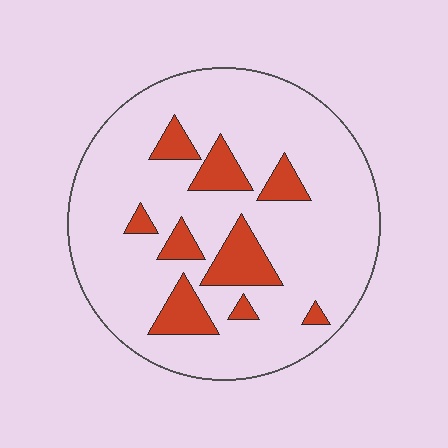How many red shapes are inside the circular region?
9.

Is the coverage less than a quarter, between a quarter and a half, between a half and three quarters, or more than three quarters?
Less than a quarter.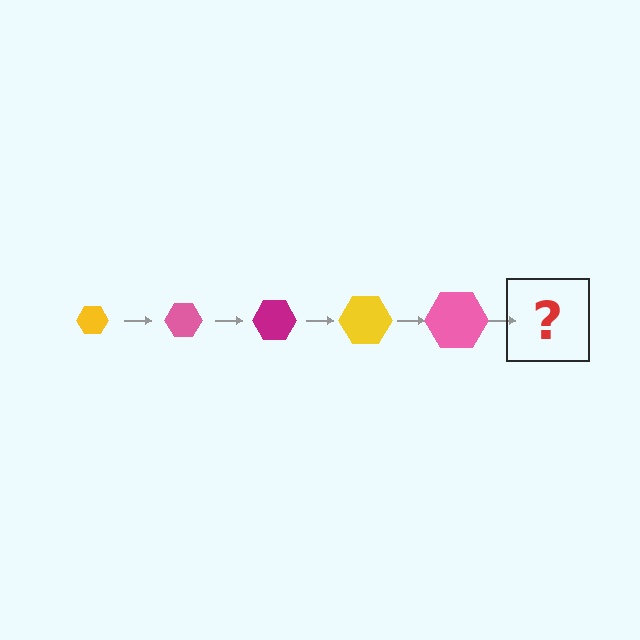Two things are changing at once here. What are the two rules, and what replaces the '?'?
The two rules are that the hexagon grows larger each step and the color cycles through yellow, pink, and magenta. The '?' should be a magenta hexagon, larger than the previous one.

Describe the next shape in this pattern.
It should be a magenta hexagon, larger than the previous one.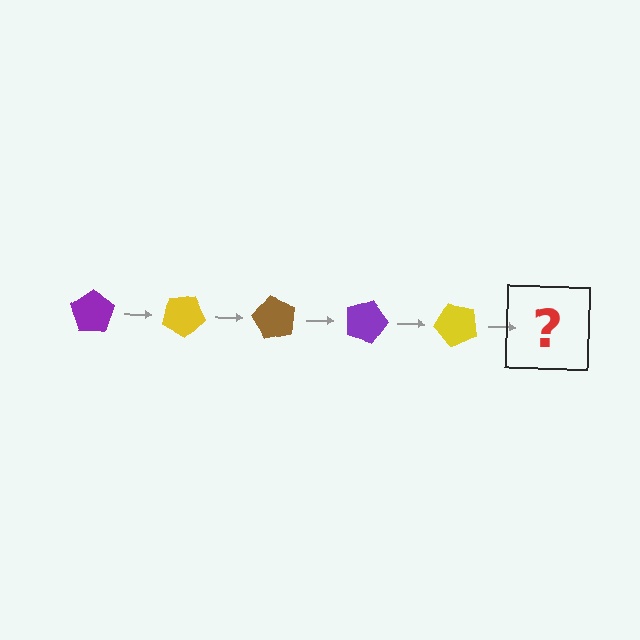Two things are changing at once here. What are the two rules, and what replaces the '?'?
The two rules are that it rotates 30 degrees each step and the color cycles through purple, yellow, and brown. The '?' should be a brown pentagon, rotated 150 degrees from the start.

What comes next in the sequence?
The next element should be a brown pentagon, rotated 150 degrees from the start.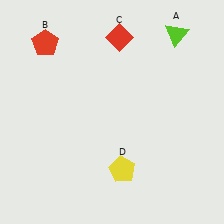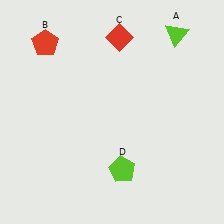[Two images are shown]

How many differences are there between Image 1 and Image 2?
There is 1 difference between the two images.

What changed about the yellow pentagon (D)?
In Image 1, D is yellow. In Image 2, it changed to lime.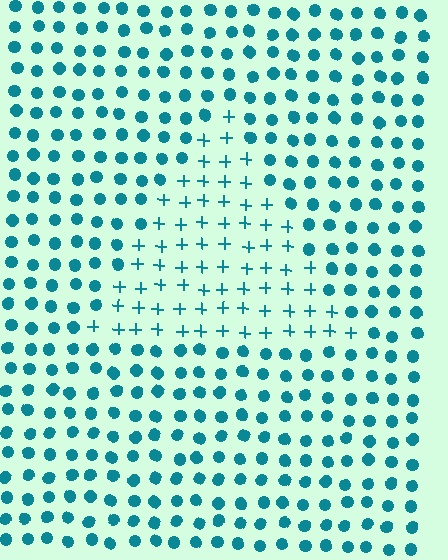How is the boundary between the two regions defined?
The boundary is defined by a change in element shape: plus signs inside vs. circles outside. All elements share the same color and spacing.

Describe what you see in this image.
The image is filled with small teal elements arranged in a uniform grid. A triangle-shaped region contains plus signs, while the surrounding area contains circles. The boundary is defined purely by the change in element shape.